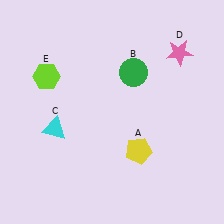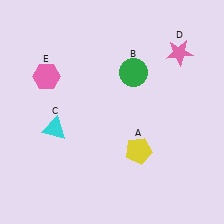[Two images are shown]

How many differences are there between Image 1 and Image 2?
There is 1 difference between the two images.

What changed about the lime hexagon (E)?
In Image 1, E is lime. In Image 2, it changed to pink.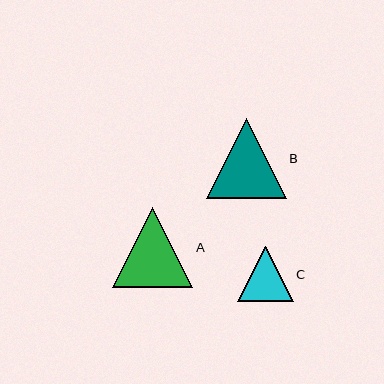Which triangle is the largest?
Triangle B is the largest with a size of approximately 80 pixels.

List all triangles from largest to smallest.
From largest to smallest: B, A, C.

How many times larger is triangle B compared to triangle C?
Triangle B is approximately 1.4 times the size of triangle C.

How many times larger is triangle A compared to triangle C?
Triangle A is approximately 1.4 times the size of triangle C.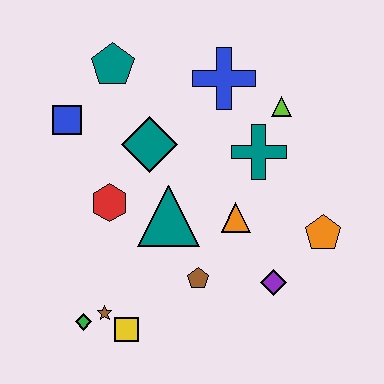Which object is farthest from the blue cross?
The green diamond is farthest from the blue cross.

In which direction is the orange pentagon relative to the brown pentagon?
The orange pentagon is to the right of the brown pentagon.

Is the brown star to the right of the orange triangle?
No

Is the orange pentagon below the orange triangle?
Yes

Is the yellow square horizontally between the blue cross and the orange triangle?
No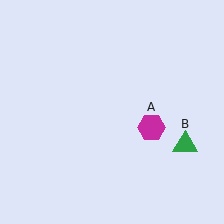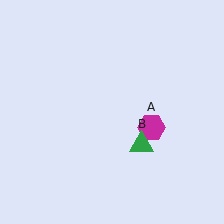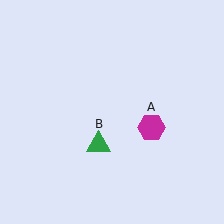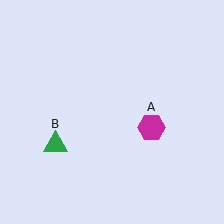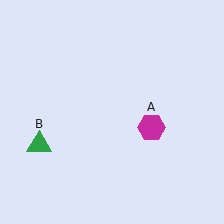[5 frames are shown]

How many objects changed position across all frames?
1 object changed position: green triangle (object B).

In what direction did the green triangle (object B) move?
The green triangle (object B) moved left.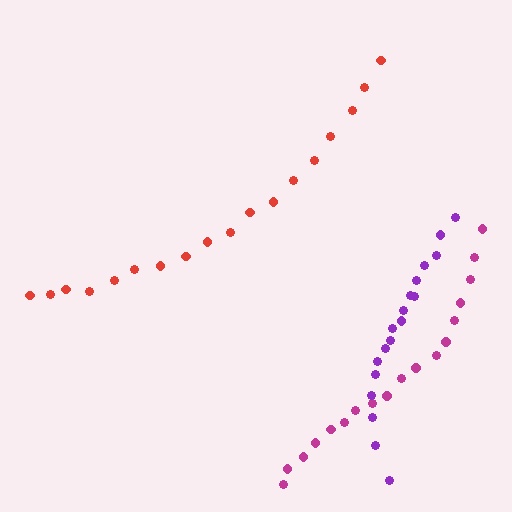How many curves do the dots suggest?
There are 3 distinct paths.